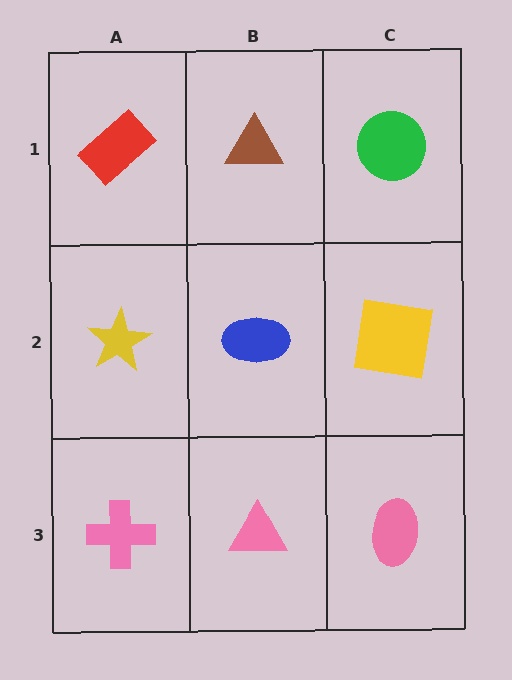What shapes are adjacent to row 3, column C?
A yellow square (row 2, column C), a pink triangle (row 3, column B).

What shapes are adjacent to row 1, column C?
A yellow square (row 2, column C), a brown triangle (row 1, column B).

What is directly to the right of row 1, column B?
A green circle.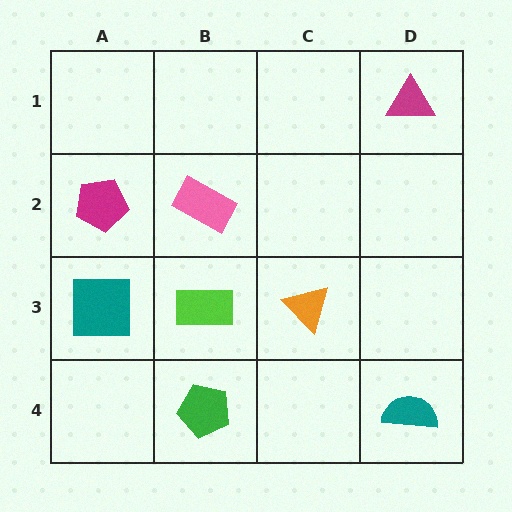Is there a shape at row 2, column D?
No, that cell is empty.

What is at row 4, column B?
A green pentagon.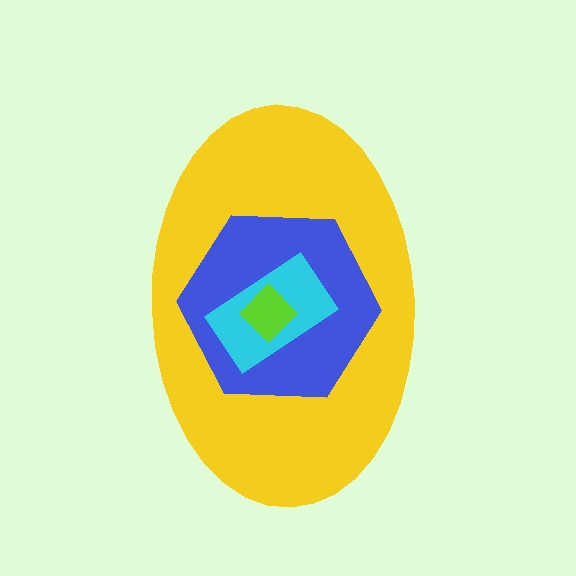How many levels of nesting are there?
4.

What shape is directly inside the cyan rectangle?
The lime diamond.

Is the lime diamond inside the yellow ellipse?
Yes.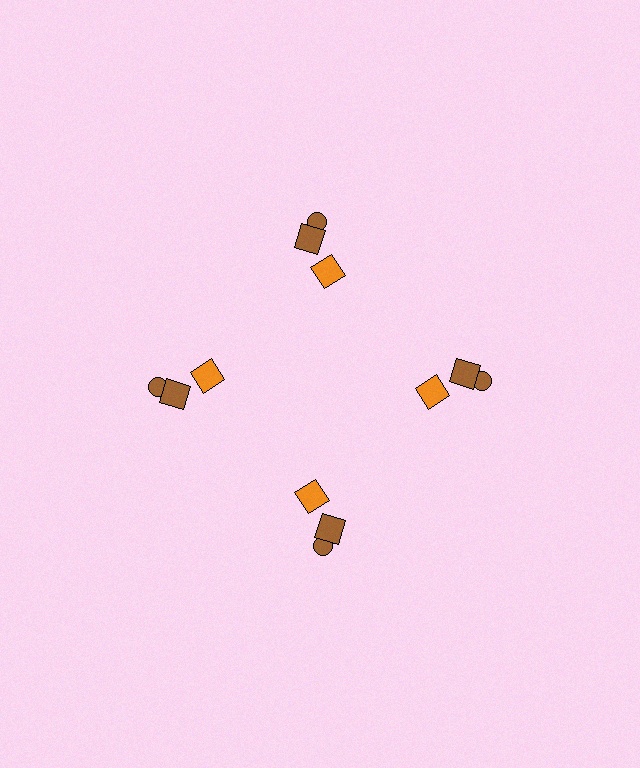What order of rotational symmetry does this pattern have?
This pattern has 4-fold rotational symmetry.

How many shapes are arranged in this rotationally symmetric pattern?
There are 12 shapes, arranged in 4 groups of 3.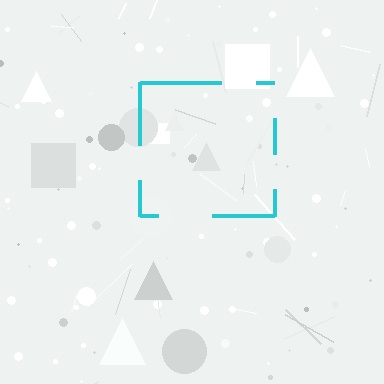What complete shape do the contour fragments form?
The contour fragments form a square.